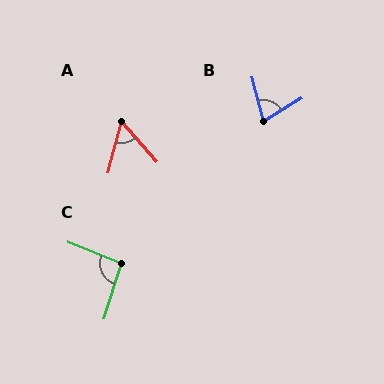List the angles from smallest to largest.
A (56°), B (73°), C (94°).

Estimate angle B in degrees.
Approximately 73 degrees.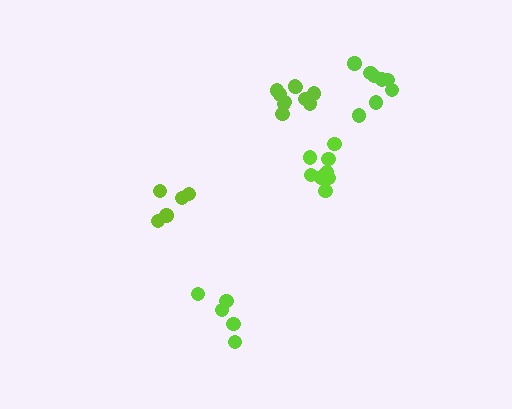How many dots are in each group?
Group 1: 5 dots, Group 2: 10 dots, Group 3: 8 dots, Group 4: 11 dots, Group 5: 5 dots (39 total).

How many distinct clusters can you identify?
There are 5 distinct clusters.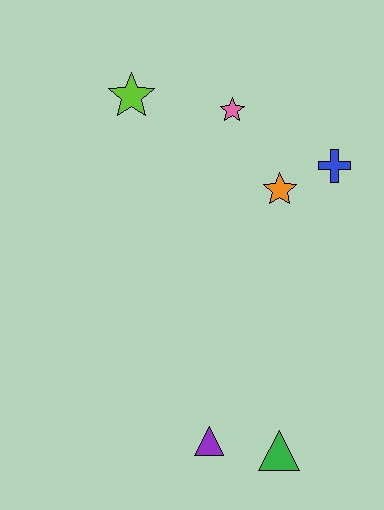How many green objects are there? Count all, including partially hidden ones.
There is 1 green object.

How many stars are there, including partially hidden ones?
There are 3 stars.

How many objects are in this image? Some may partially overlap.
There are 6 objects.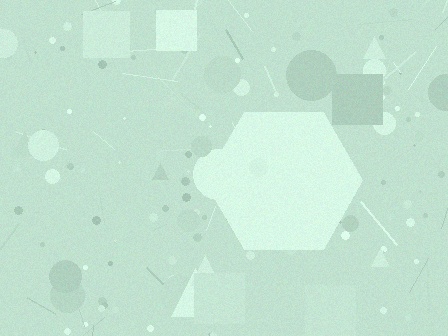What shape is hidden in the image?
A hexagon is hidden in the image.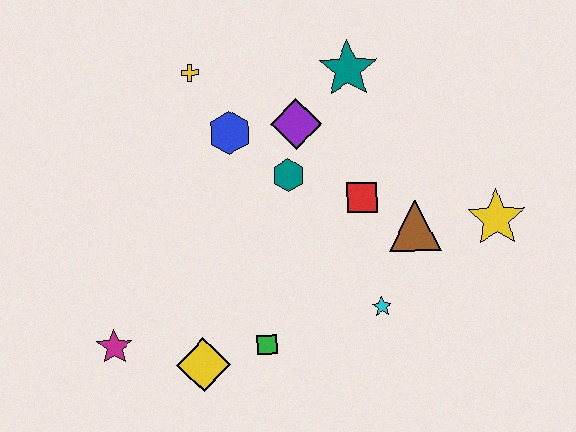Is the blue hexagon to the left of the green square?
Yes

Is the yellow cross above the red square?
Yes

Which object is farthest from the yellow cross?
The yellow star is farthest from the yellow cross.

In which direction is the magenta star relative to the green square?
The magenta star is to the left of the green square.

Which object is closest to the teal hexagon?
The purple diamond is closest to the teal hexagon.